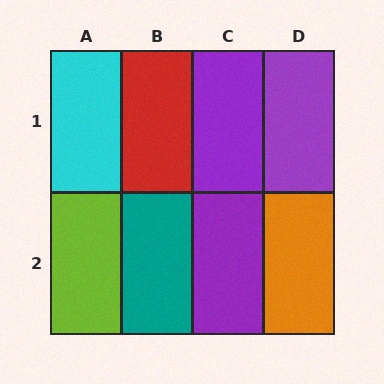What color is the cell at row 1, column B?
Red.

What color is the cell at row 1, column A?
Cyan.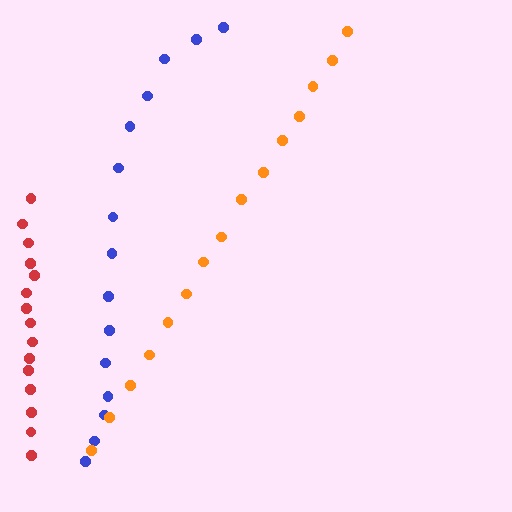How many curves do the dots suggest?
There are 3 distinct paths.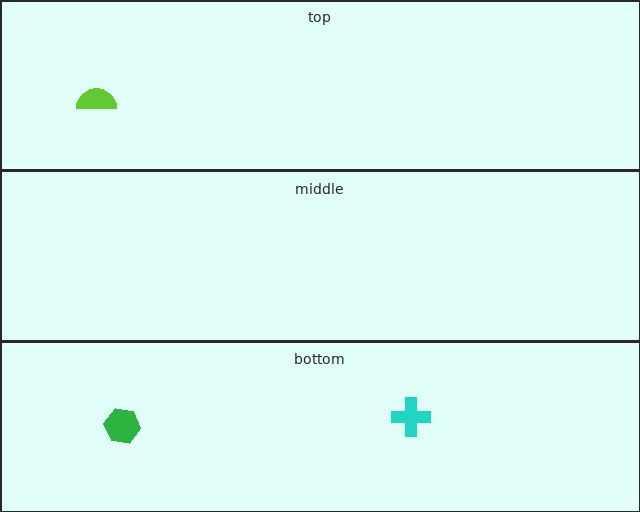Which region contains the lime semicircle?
The top region.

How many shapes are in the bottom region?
2.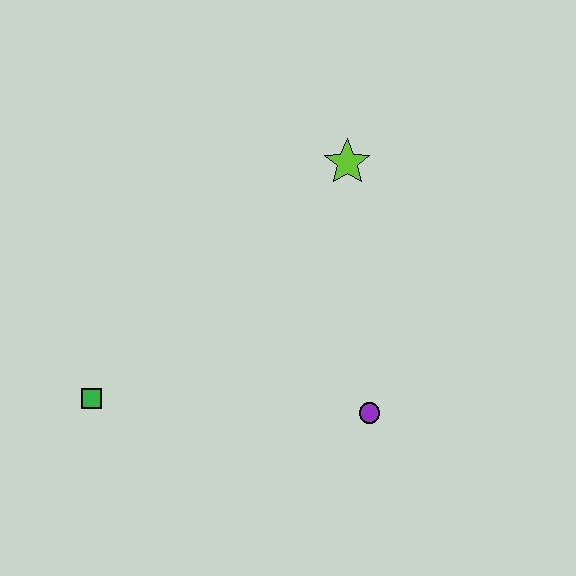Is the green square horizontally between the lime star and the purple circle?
No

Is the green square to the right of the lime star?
No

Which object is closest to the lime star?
The purple circle is closest to the lime star.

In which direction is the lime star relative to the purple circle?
The lime star is above the purple circle.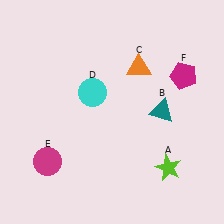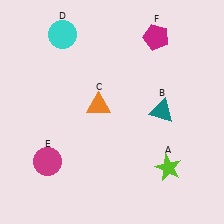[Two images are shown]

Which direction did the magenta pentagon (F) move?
The magenta pentagon (F) moved up.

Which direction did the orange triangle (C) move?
The orange triangle (C) moved left.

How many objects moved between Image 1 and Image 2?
3 objects moved between the two images.